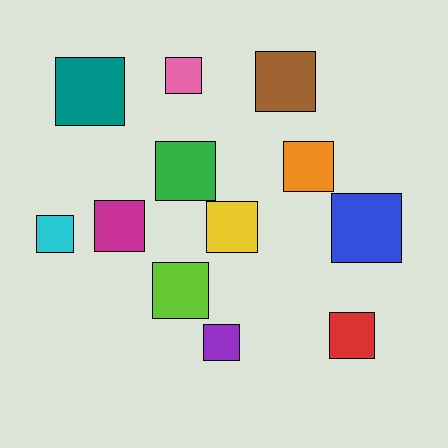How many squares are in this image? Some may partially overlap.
There are 12 squares.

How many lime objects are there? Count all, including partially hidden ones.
There is 1 lime object.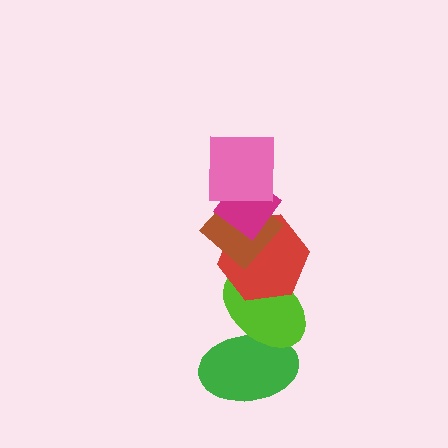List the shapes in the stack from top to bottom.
From top to bottom: the pink square, the magenta diamond, the brown diamond, the red hexagon, the lime ellipse, the green ellipse.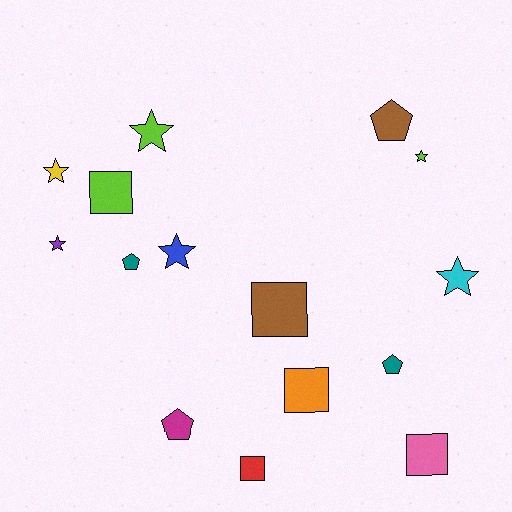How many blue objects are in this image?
There is 1 blue object.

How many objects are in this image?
There are 15 objects.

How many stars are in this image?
There are 6 stars.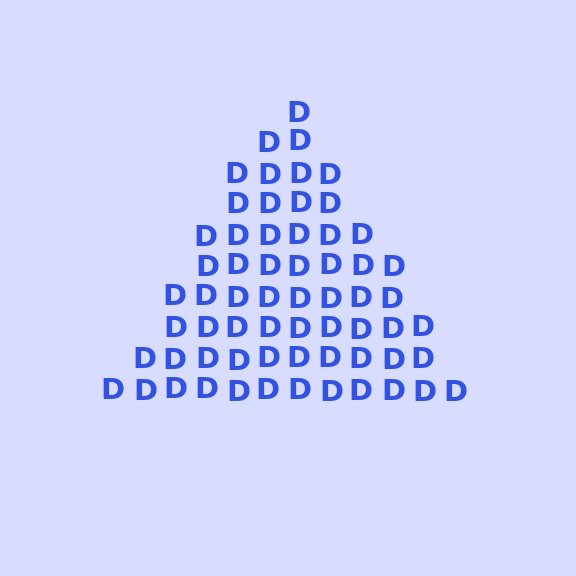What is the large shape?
The large shape is a triangle.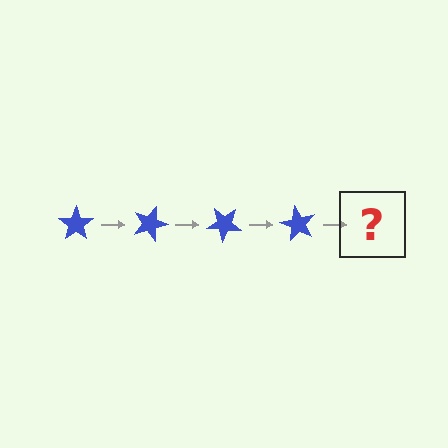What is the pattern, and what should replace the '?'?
The pattern is that the star rotates 20 degrees each step. The '?' should be a blue star rotated 80 degrees.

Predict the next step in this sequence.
The next step is a blue star rotated 80 degrees.